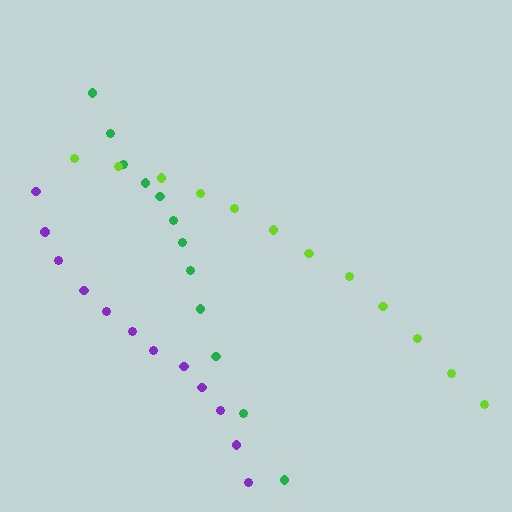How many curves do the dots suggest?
There are 3 distinct paths.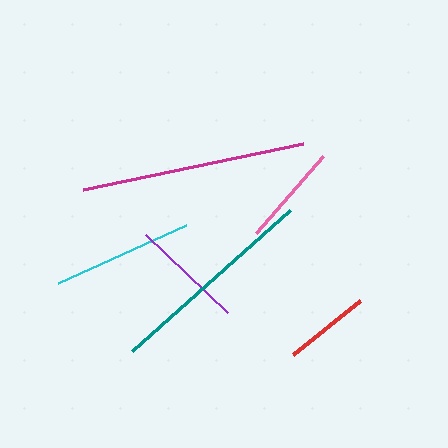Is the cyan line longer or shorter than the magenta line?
The magenta line is longer than the cyan line.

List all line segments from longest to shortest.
From longest to shortest: magenta, teal, cyan, purple, pink, red.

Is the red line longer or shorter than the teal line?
The teal line is longer than the red line.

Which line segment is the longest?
The magenta line is the longest at approximately 224 pixels.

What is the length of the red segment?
The red segment is approximately 87 pixels long.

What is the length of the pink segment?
The pink segment is approximately 103 pixels long.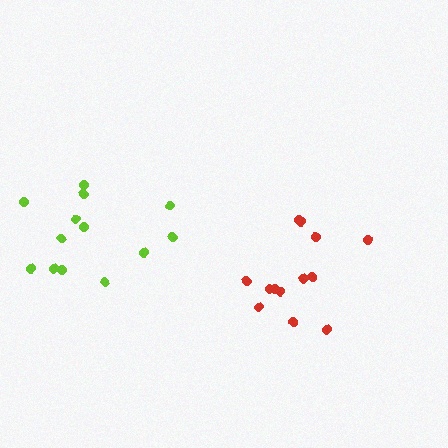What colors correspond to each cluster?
The clusters are colored: red, lime.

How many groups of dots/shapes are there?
There are 2 groups.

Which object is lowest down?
The red cluster is bottommost.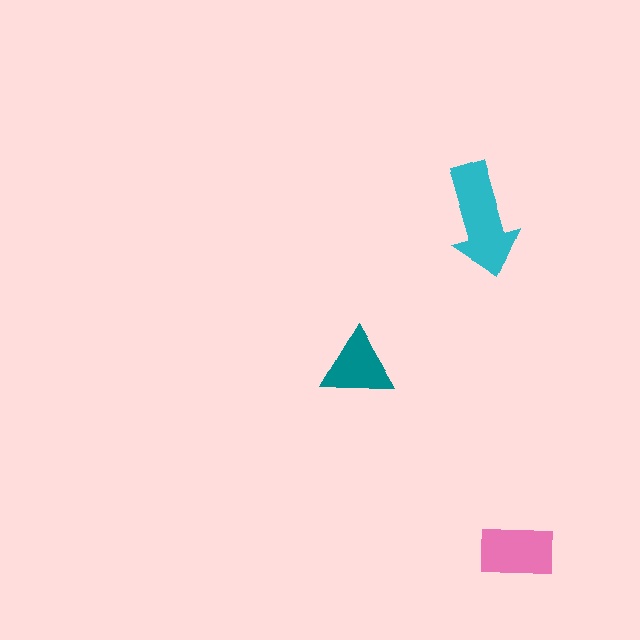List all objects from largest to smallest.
The cyan arrow, the pink rectangle, the teal triangle.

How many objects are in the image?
There are 3 objects in the image.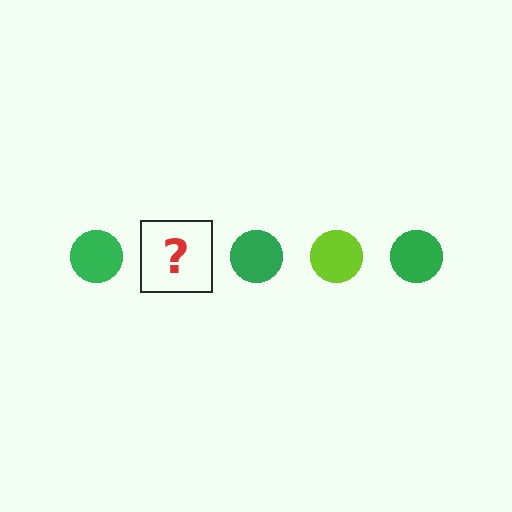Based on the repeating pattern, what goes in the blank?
The blank should be a lime circle.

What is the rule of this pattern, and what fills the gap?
The rule is that the pattern cycles through green, lime circles. The gap should be filled with a lime circle.